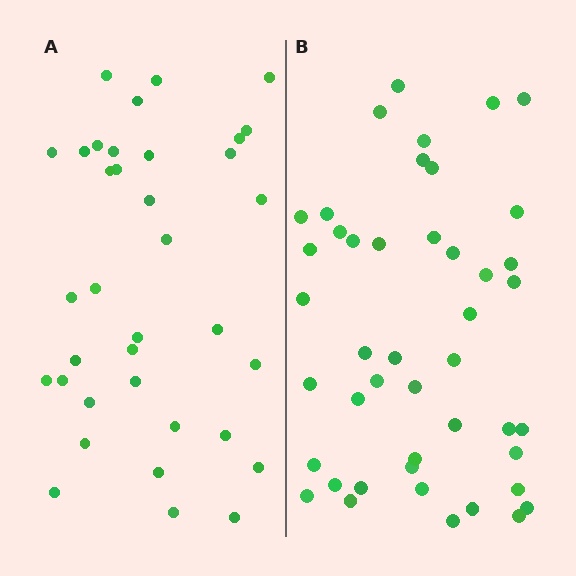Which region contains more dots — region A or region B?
Region B (the right region) has more dots.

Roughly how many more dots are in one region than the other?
Region B has roughly 8 or so more dots than region A.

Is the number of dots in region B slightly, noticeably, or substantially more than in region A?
Region B has noticeably more, but not dramatically so. The ratio is roughly 1.2 to 1.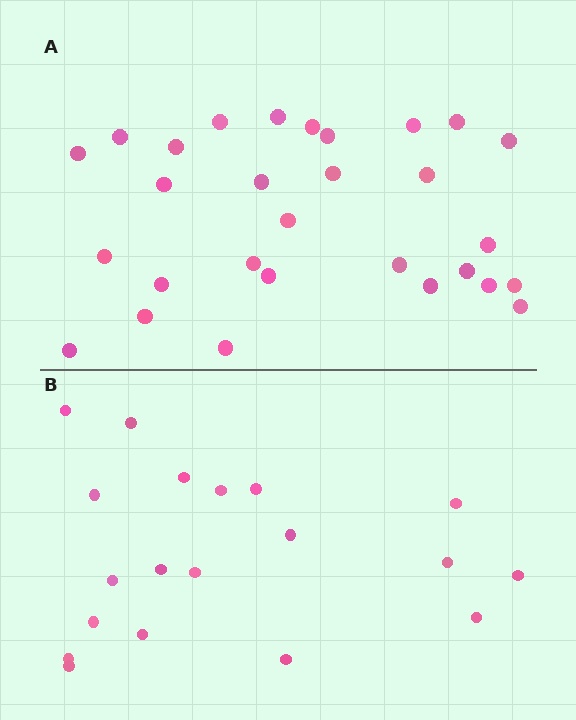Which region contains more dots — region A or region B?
Region A (the top region) has more dots.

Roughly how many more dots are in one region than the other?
Region A has roughly 10 or so more dots than region B.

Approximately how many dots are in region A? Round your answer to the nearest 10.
About 30 dots. (The exact count is 29, which rounds to 30.)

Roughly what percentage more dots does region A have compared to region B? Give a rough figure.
About 55% more.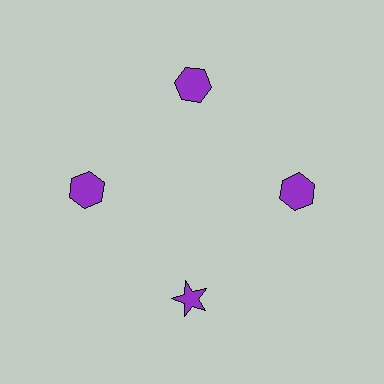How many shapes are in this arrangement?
There are 4 shapes arranged in a ring pattern.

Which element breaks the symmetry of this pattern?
The purple star at roughly the 6 o'clock position breaks the symmetry. All other shapes are purple hexagons.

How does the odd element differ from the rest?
It has a different shape: star instead of hexagon.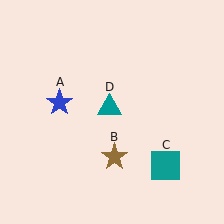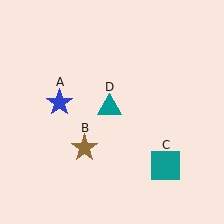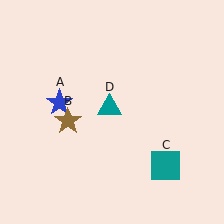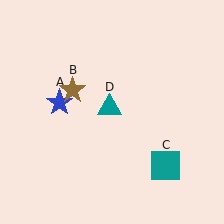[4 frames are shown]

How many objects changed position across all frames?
1 object changed position: brown star (object B).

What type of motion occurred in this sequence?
The brown star (object B) rotated clockwise around the center of the scene.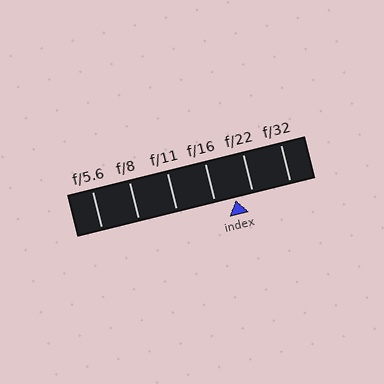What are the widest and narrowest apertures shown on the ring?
The widest aperture shown is f/5.6 and the narrowest is f/32.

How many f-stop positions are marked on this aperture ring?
There are 6 f-stop positions marked.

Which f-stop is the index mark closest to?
The index mark is closest to f/22.